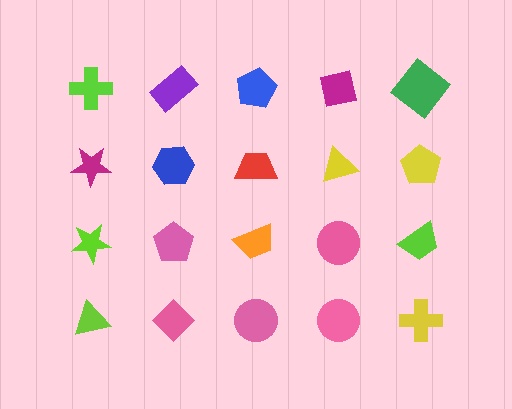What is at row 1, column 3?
A blue pentagon.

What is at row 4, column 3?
A pink circle.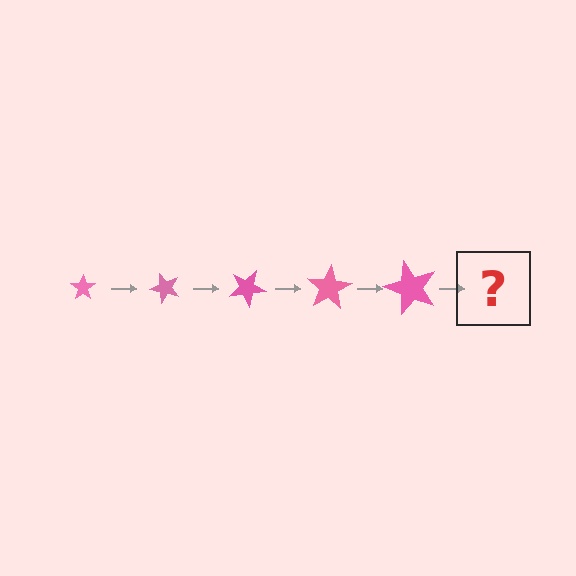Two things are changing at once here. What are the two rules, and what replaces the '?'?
The two rules are that the star grows larger each step and it rotates 50 degrees each step. The '?' should be a star, larger than the previous one and rotated 250 degrees from the start.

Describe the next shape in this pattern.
It should be a star, larger than the previous one and rotated 250 degrees from the start.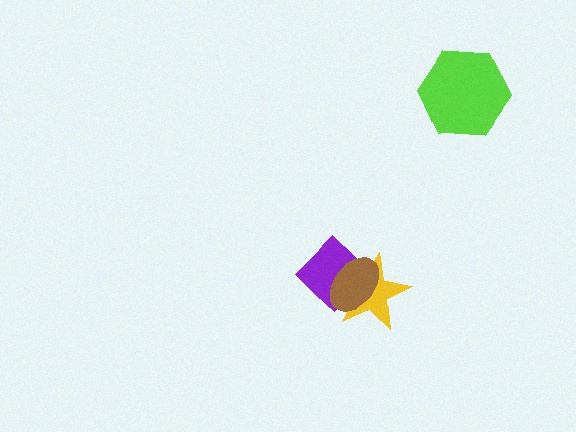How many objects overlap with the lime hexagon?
0 objects overlap with the lime hexagon.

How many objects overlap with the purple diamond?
2 objects overlap with the purple diamond.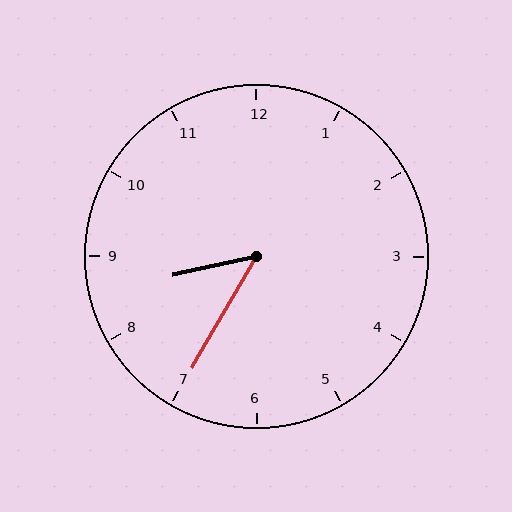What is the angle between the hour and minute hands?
Approximately 48 degrees.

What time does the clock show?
8:35.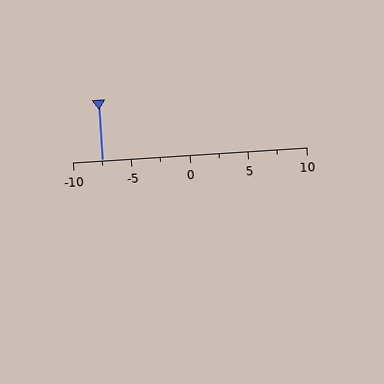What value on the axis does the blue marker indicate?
The marker indicates approximately -7.5.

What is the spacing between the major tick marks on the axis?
The major ticks are spaced 5 apart.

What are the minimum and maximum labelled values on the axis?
The axis runs from -10 to 10.